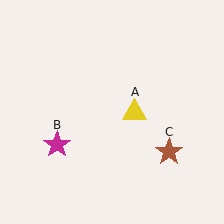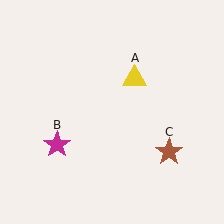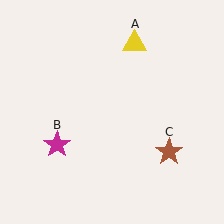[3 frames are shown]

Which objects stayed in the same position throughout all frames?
Magenta star (object B) and brown star (object C) remained stationary.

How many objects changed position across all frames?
1 object changed position: yellow triangle (object A).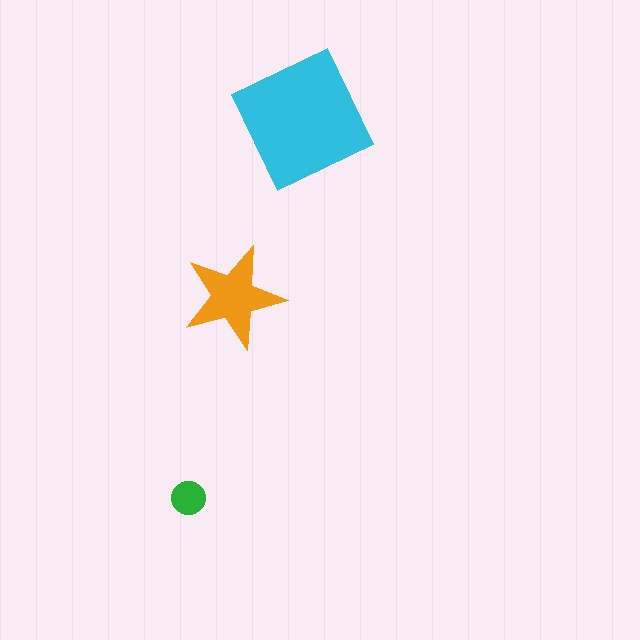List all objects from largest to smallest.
The cyan square, the orange star, the green circle.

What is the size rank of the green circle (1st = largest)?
3rd.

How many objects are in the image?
There are 3 objects in the image.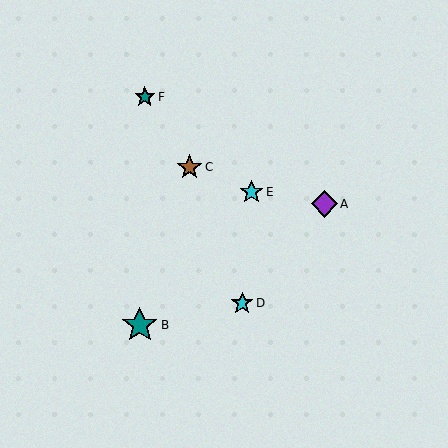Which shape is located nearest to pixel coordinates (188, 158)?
The brown star (labeled C) at (189, 167) is nearest to that location.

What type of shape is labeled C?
Shape C is a brown star.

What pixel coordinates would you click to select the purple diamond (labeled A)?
Click at (324, 204) to select the purple diamond A.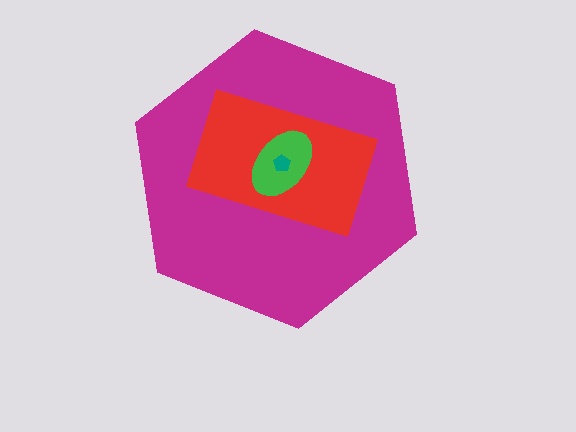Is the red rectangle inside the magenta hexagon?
Yes.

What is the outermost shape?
The magenta hexagon.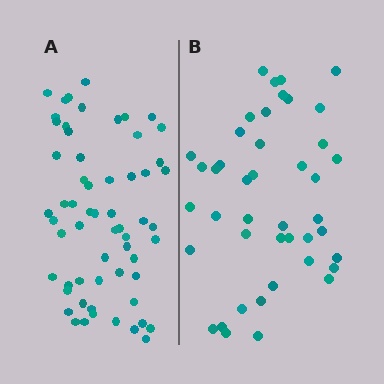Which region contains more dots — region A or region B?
Region A (the left region) has more dots.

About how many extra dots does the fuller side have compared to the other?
Region A has approximately 15 more dots than region B.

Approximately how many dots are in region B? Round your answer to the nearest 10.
About 40 dots. (The exact count is 43, which rounds to 40.)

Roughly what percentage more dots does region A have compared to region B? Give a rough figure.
About 40% more.